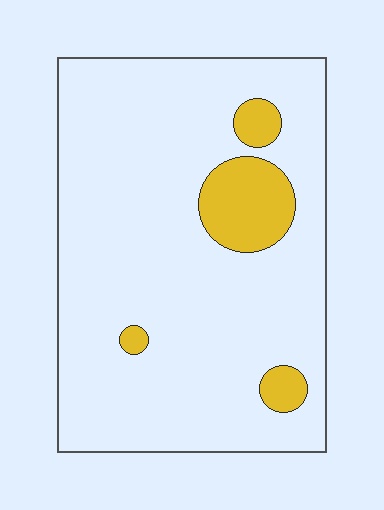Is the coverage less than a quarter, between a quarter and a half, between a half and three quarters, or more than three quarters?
Less than a quarter.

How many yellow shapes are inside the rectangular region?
4.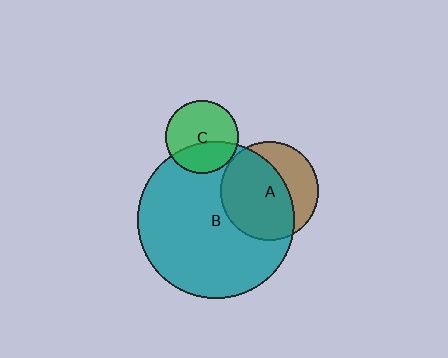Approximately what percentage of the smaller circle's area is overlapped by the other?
Approximately 35%.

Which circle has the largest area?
Circle B (teal).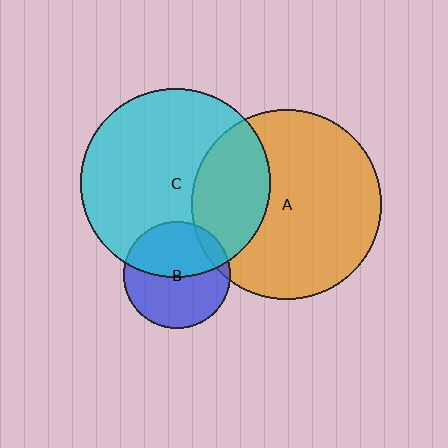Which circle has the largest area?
Circle A (orange).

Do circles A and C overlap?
Yes.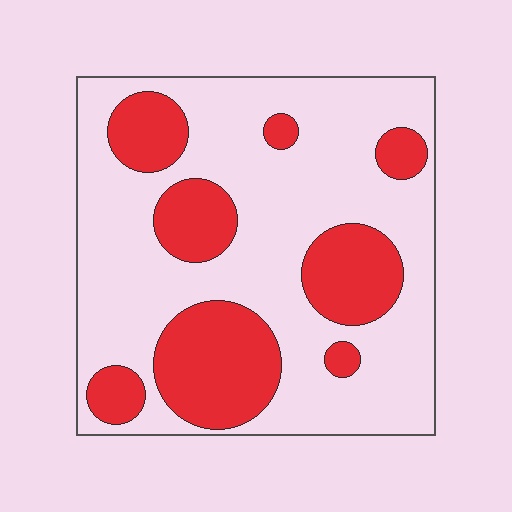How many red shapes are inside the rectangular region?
8.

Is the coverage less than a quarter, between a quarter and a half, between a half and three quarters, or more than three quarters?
Between a quarter and a half.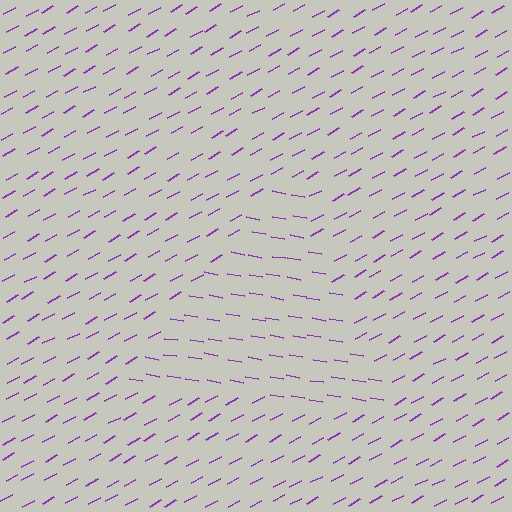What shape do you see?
I see a triangle.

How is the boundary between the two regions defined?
The boundary is defined purely by a change in line orientation (approximately 38 degrees difference). All lines are the same color and thickness.